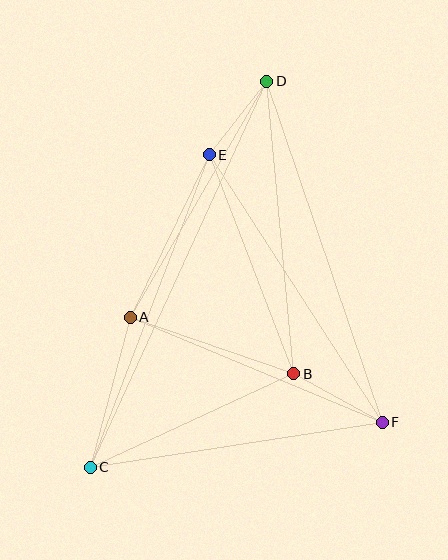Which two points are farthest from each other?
Points C and D are farthest from each other.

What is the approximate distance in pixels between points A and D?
The distance between A and D is approximately 272 pixels.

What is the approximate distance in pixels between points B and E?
The distance between B and E is approximately 235 pixels.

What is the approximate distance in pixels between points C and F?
The distance between C and F is approximately 295 pixels.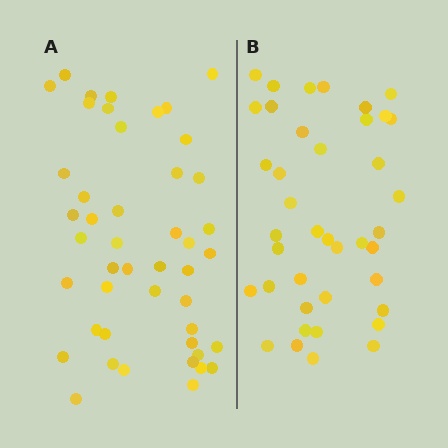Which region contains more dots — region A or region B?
Region A (the left region) has more dots.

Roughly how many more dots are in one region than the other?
Region A has about 6 more dots than region B.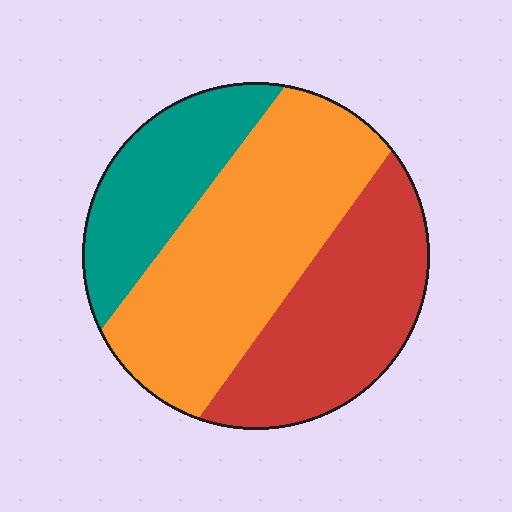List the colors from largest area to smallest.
From largest to smallest: orange, red, teal.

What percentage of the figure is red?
Red covers around 35% of the figure.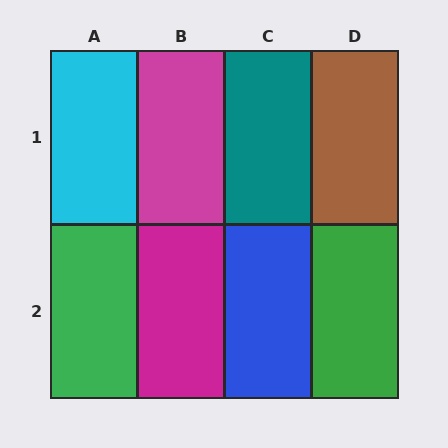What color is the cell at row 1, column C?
Teal.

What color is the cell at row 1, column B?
Magenta.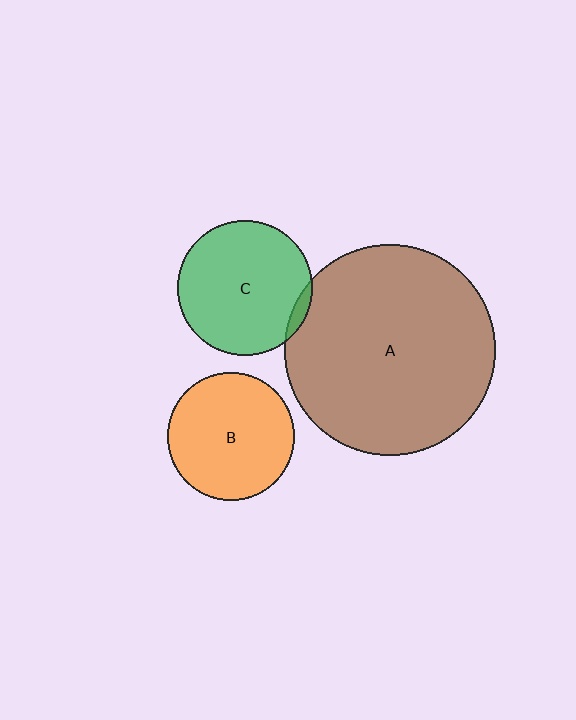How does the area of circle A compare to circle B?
Approximately 2.8 times.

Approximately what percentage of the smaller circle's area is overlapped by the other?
Approximately 5%.